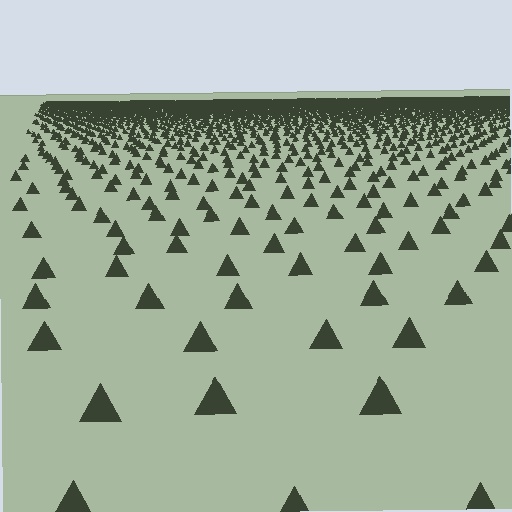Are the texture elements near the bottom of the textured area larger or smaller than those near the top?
Larger. Near the bottom, elements are closer to the viewer and appear at a bigger on-screen size.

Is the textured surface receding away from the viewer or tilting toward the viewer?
The surface is receding away from the viewer. Texture elements get smaller and denser toward the top.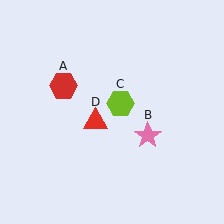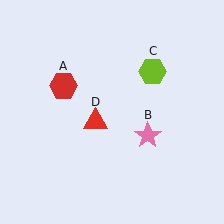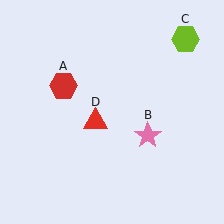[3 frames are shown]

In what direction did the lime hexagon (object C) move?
The lime hexagon (object C) moved up and to the right.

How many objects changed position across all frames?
1 object changed position: lime hexagon (object C).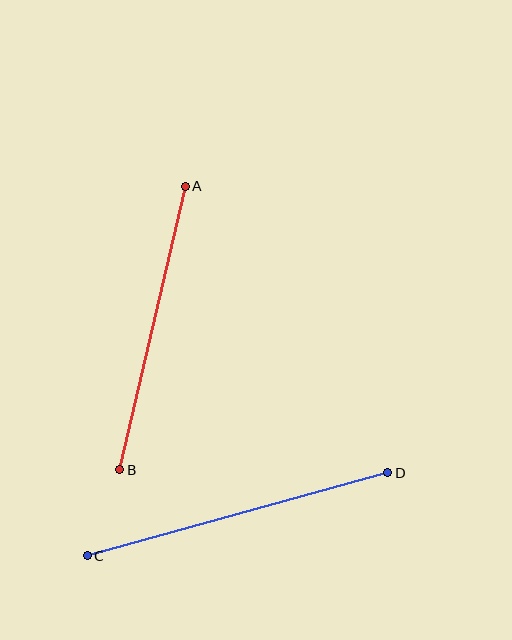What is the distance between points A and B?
The distance is approximately 291 pixels.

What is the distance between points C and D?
The distance is approximately 312 pixels.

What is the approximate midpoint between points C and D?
The midpoint is at approximately (237, 514) pixels.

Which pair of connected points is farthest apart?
Points C and D are farthest apart.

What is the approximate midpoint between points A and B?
The midpoint is at approximately (152, 328) pixels.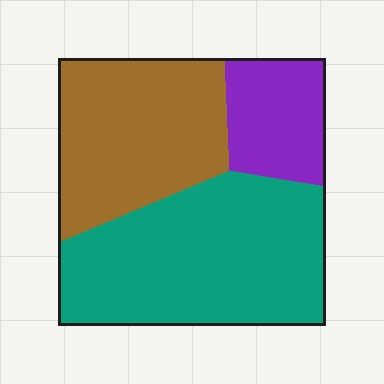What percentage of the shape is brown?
Brown covers about 35% of the shape.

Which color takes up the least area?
Purple, at roughly 15%.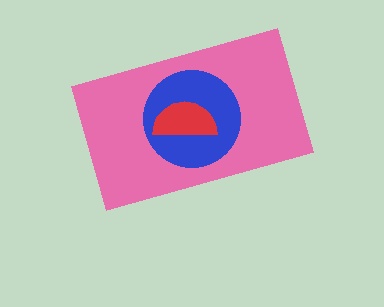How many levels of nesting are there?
3.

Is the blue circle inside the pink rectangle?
Yes.